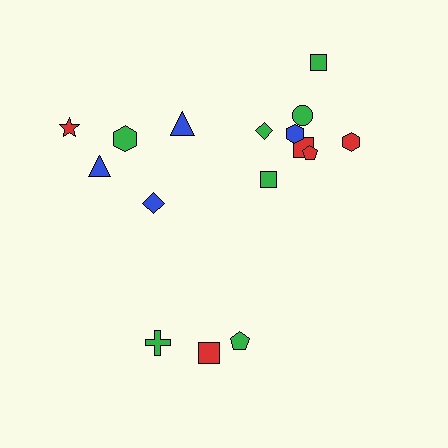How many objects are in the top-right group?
There are 8 objects.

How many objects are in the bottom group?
There are 3 objects.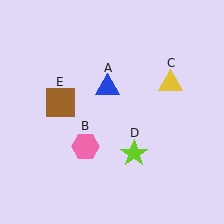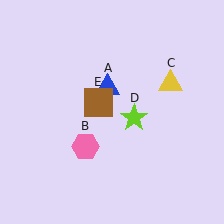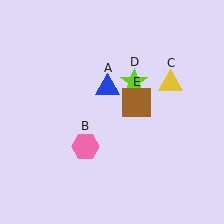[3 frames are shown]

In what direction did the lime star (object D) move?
The lime star (object D) moved up.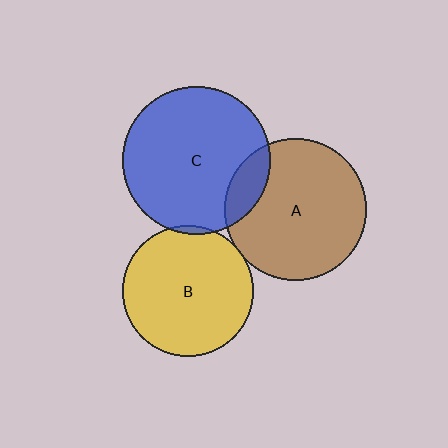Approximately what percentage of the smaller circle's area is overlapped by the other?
Approximately 5%.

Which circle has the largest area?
Circle C (blue).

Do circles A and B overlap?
Yes.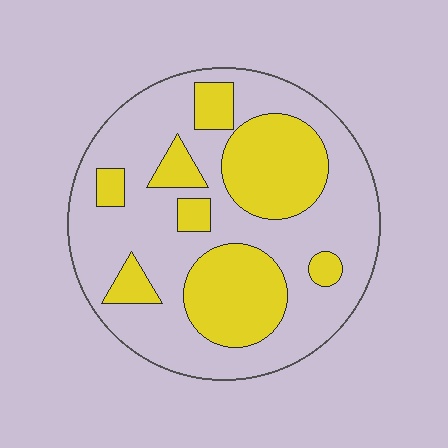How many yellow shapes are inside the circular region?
8.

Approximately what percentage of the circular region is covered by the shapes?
Approximately 35%.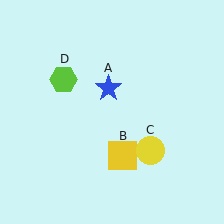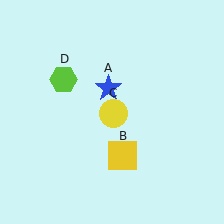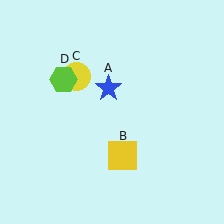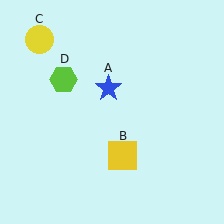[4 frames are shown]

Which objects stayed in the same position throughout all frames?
Blue star (object A) and yellow square (object B) and lime hexagon (object D) remained stationary.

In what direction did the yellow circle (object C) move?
The yellow circle (object C) moved up and to the left.